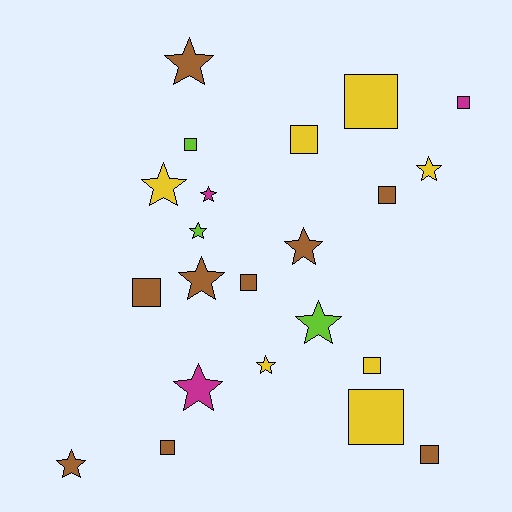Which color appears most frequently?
Brown, with 9 objects.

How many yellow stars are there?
There are 3 yellow stars.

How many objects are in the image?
There are 22 objects.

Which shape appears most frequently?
Star, with 11 objects.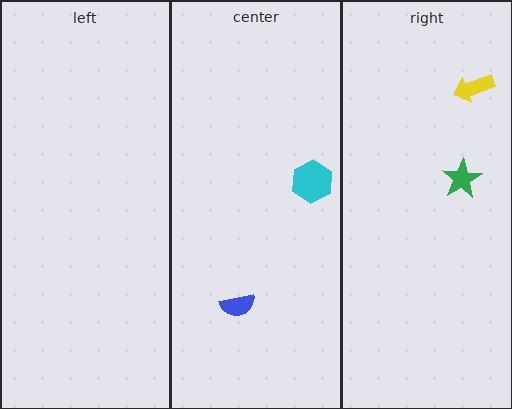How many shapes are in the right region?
2.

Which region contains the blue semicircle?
The center region.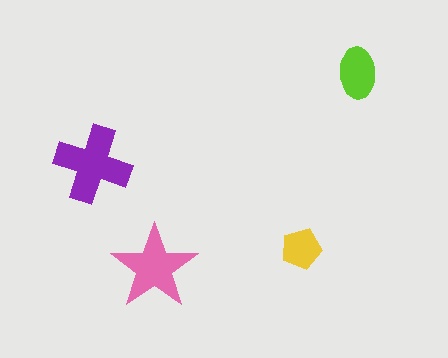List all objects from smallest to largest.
The yellow pentagon, the lime ellipse, the pink star, the purple cross.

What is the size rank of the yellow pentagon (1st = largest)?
4th.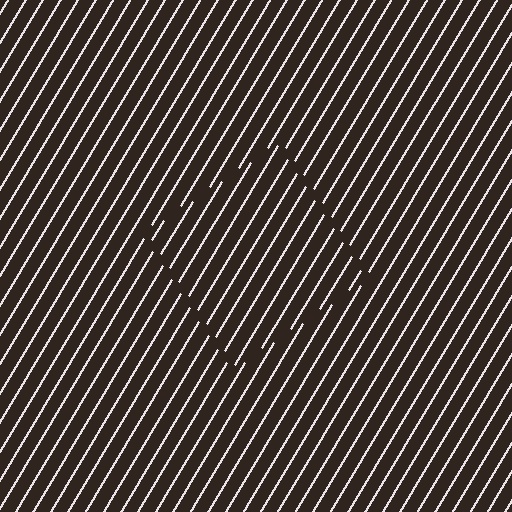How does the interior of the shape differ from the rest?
The interior of the shape contains the same grating, shifted by half a period — the contour is defined by the phase discontinuity where line-ends from the inner and outer gratings abut.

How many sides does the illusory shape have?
4 sides — the line-ends trace a square.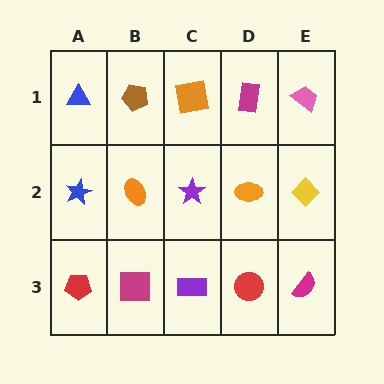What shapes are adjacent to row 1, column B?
An orange ellipse (row 2, column B), a blue triangle (row 1, column A), an orange square (row 1, column C).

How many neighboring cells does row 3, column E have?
2.